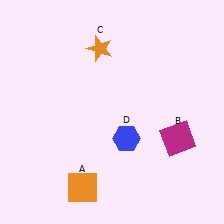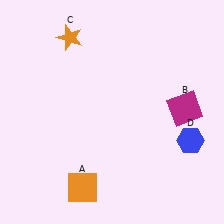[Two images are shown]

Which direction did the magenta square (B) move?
The magenta square (B) moved up.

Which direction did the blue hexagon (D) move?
The blue hexagon (D) moved right.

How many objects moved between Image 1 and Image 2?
3 objects moved between the two images.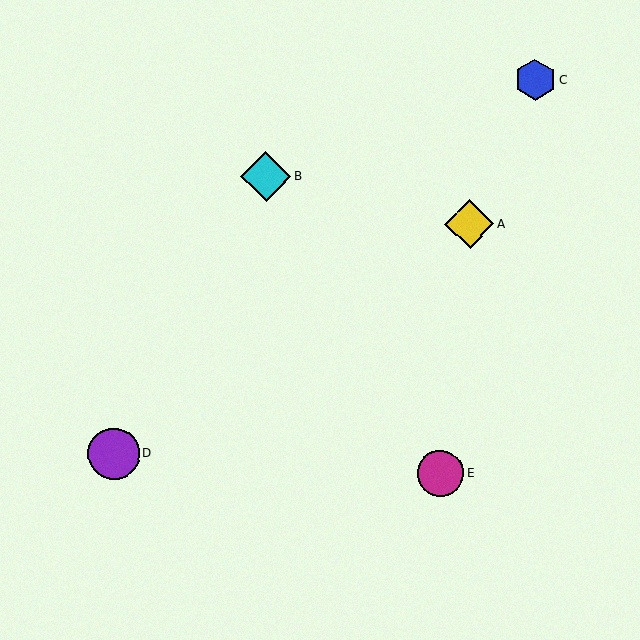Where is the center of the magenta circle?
The center of the magenta circle is at (440, 473).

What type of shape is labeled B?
Shape B is a cyan diamond.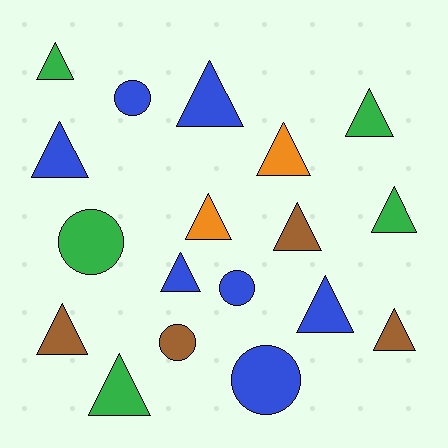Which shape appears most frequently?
Triangle, with 13 objects.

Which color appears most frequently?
Blue, with 7 objects.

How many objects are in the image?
There are 18 objects.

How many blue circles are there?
There are 3 blue circles.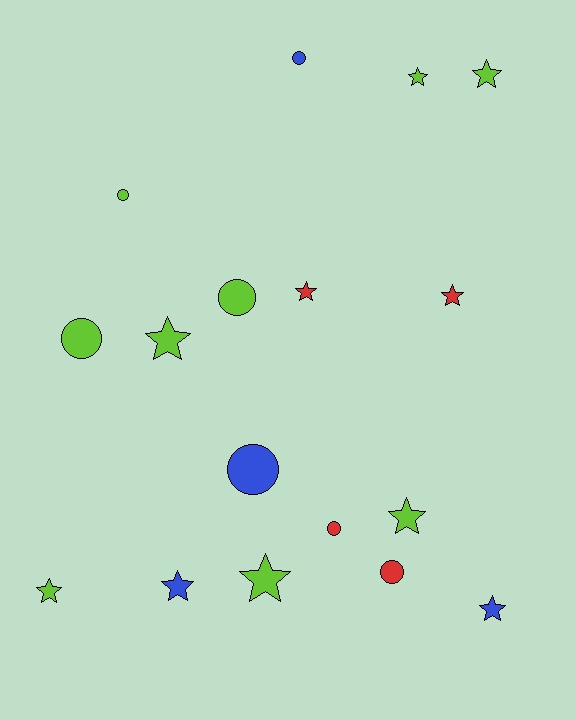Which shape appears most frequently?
Star, with 10 objects.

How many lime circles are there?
There are 3 lime circles.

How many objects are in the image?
There are 17 objects.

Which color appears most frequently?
Lime, with 9 objects.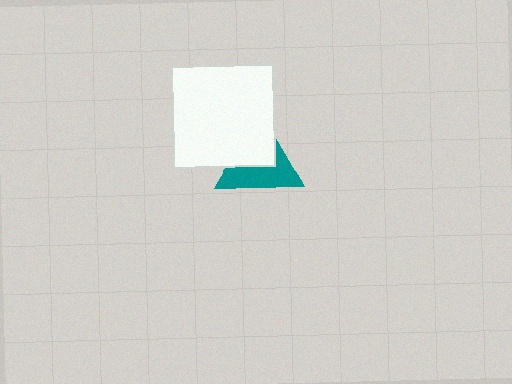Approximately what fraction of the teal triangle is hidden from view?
Roughly 50% of the teal triangle is hidden behind the white square.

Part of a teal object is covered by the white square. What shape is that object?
It is a triangle.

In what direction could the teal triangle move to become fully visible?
The teal triangle could move toward the lower-right. That would shift it out from behind the white square entirely.